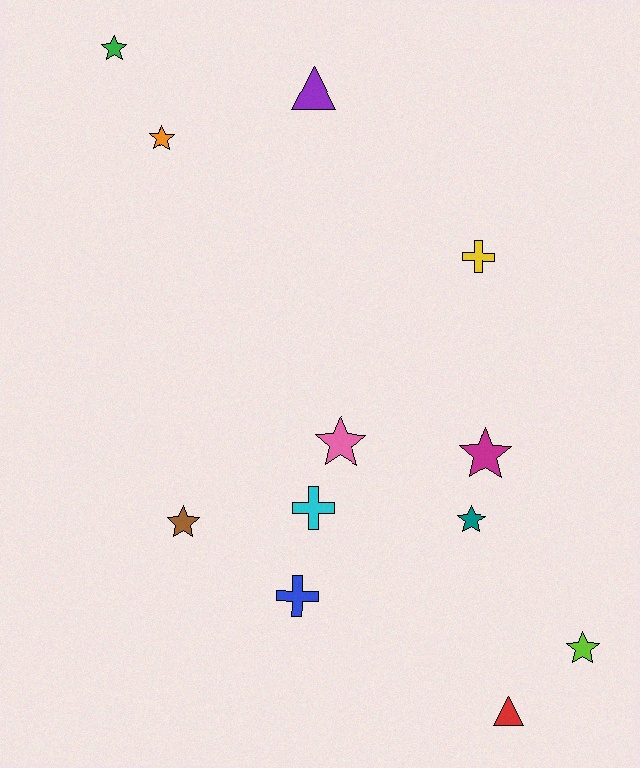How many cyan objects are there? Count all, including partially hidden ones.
There is 1 cyan object.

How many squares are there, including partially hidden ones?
There are no squares.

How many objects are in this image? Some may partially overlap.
There are 12 objects.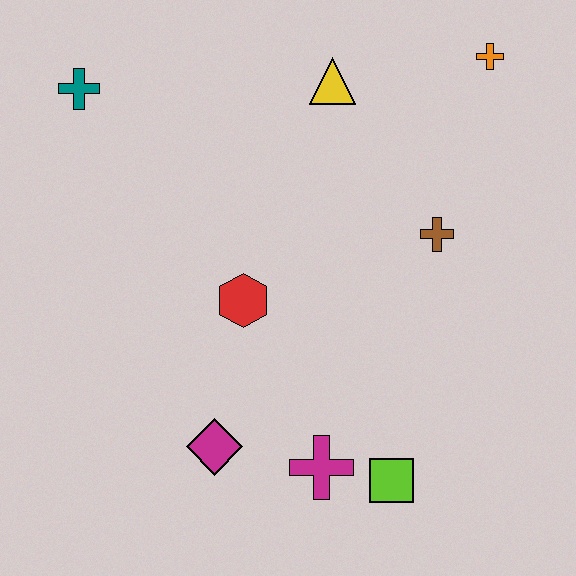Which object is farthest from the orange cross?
The magenta diamond is farthest from the orange cross.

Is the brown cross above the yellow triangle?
No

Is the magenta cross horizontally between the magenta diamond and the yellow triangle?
Yes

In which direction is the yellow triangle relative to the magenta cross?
The yellow triangle is above the magenta cross.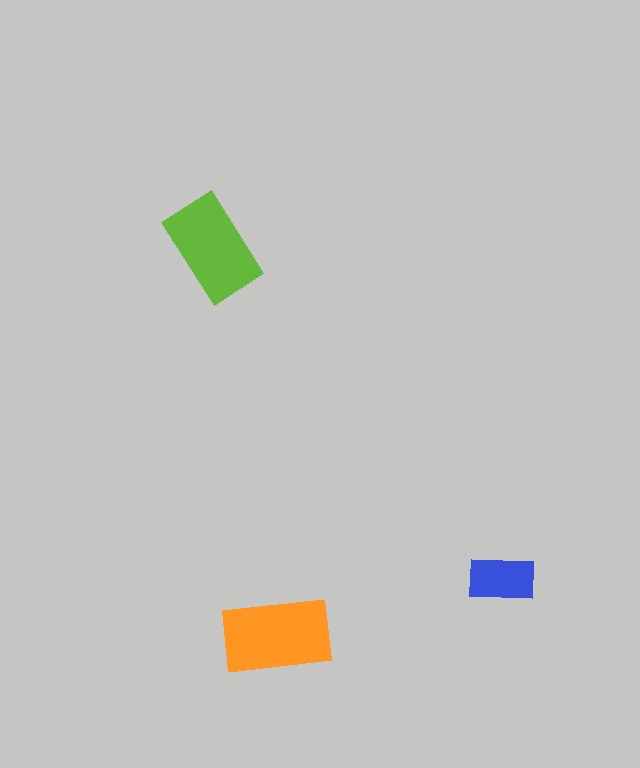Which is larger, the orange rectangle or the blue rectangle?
The orange one.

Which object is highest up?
The lime rectangle is topmost.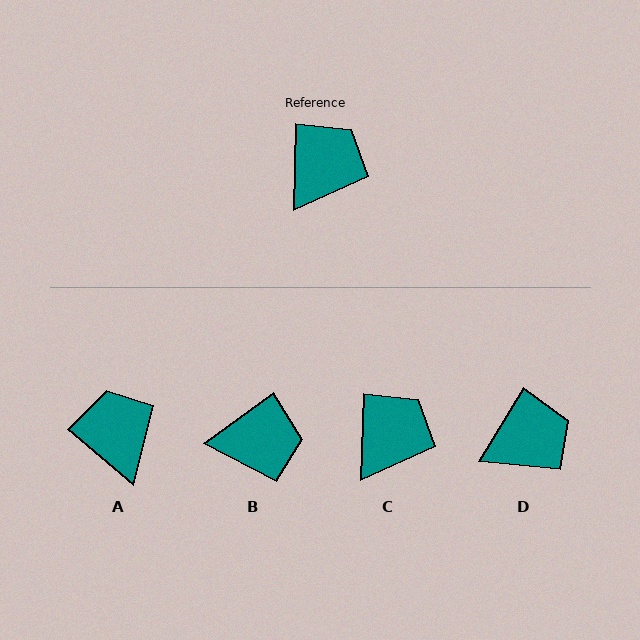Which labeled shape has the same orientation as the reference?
C.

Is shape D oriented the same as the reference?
No, it is off by about 30 degrees.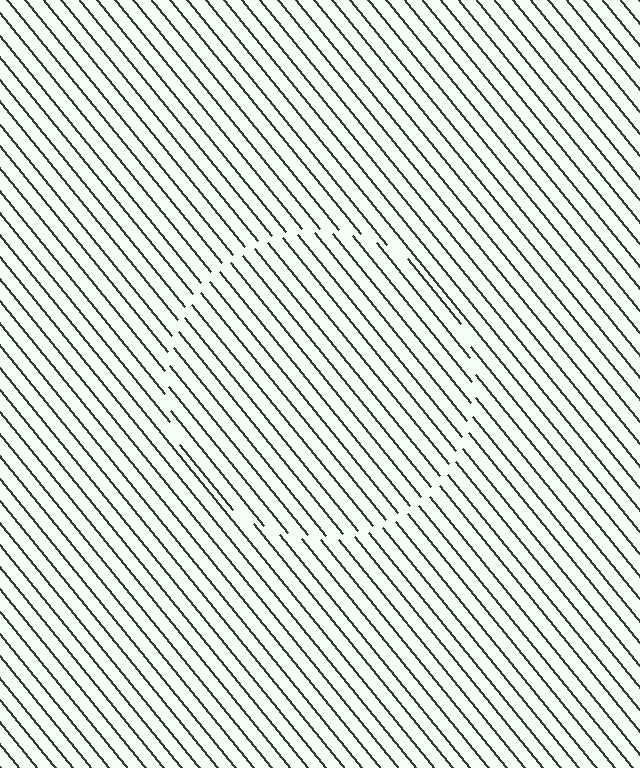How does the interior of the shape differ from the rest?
The interior of the shape contains the same grating, shifted by half a period — the contour is defined by the phase discontinuity where line-ends from the inner and outer gratings abut.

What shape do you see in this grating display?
An illusory circle. The interior of the shape contains the same grating, shifted by half a period — the contour is defined by the phase discontinuity where line-ends from the inner and outer gratings abut.